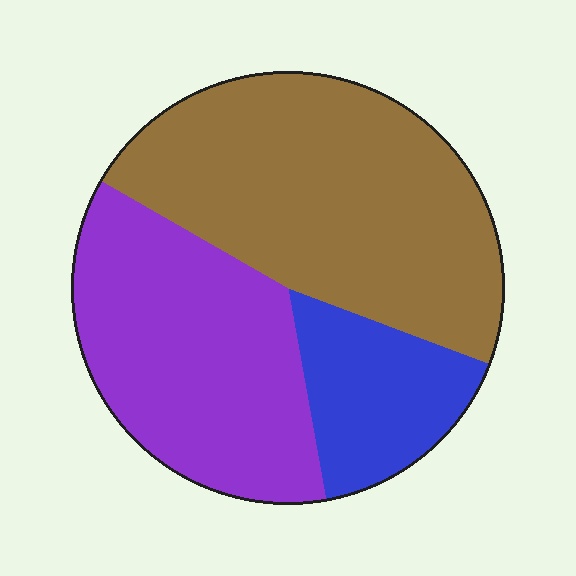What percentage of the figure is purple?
Purple covers about 35% of the figure.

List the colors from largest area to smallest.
From largest to smallest: brown, purple, blue.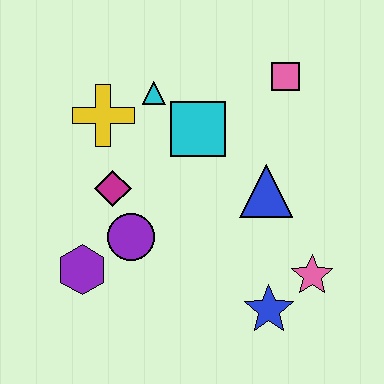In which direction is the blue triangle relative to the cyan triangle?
The blue triangle is to the right of the cyan triangle.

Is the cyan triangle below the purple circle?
No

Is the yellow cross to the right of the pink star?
No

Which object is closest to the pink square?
The cyan square is closest to the pink square.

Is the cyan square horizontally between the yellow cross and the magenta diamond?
No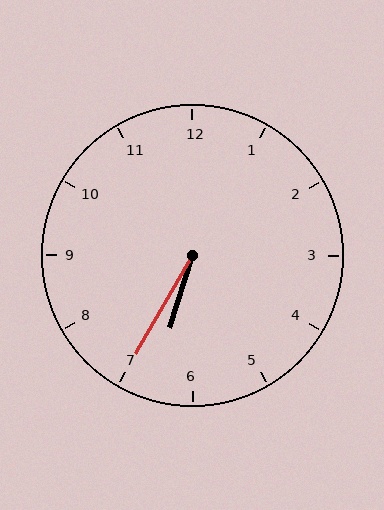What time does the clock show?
6:35.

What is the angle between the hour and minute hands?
Approximately 12 degrees.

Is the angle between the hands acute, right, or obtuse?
It is acute.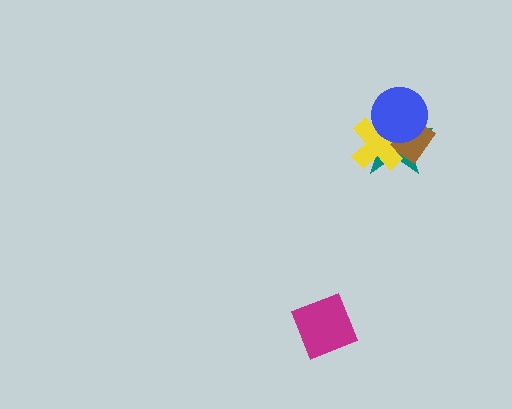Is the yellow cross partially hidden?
Yes, it is partially covered by another shape.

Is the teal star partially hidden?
Yes, it is partially covered by another shape.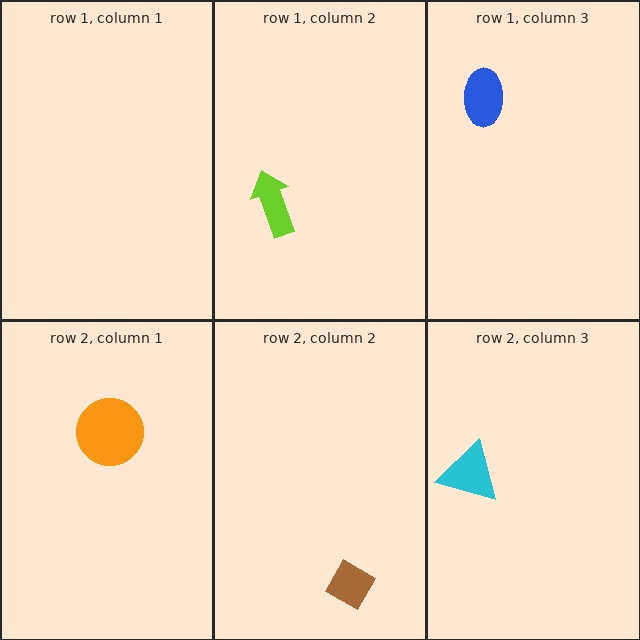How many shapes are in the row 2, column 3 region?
1.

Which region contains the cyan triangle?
The row 2, column 3 region.